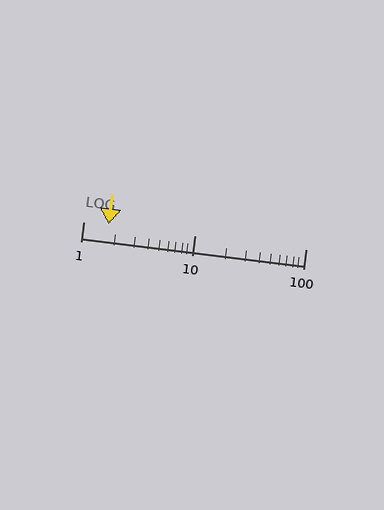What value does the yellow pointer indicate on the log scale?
The pointer indicates approximately 1.7.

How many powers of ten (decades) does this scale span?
The scale spans 2 decades, from 1 to 100.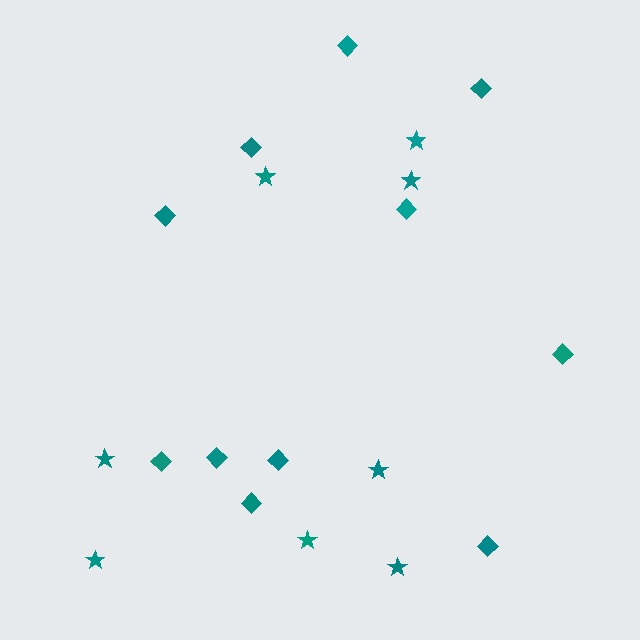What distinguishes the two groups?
There are 2 groups: one group of diamonds (11) and one group of stars (8).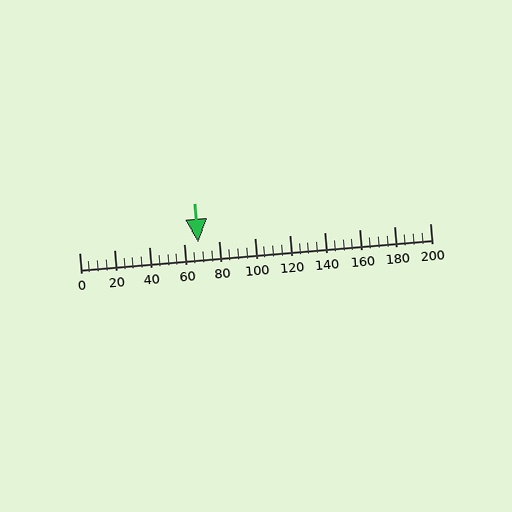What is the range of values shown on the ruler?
The ruler shows values from 0 to 200.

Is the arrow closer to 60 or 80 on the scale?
The arrow is closer to 60.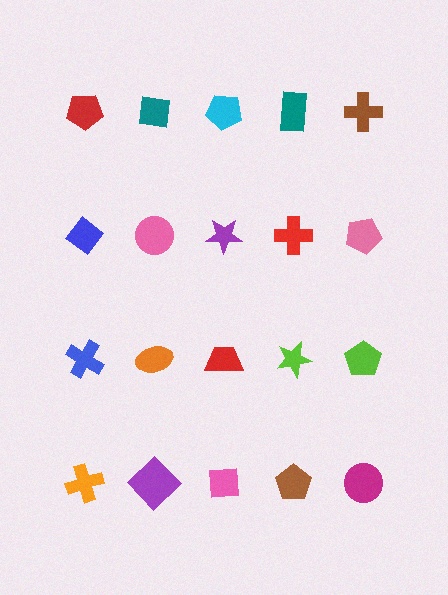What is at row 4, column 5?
A magenta circle.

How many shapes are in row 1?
5 shapes.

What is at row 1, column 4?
A teal rectangle.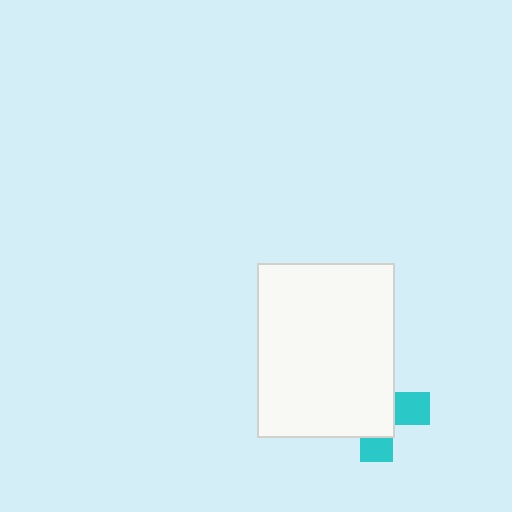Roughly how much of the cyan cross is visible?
A small part of it is visible (roughly 33%).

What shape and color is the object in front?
The object in front is a white rectangle.